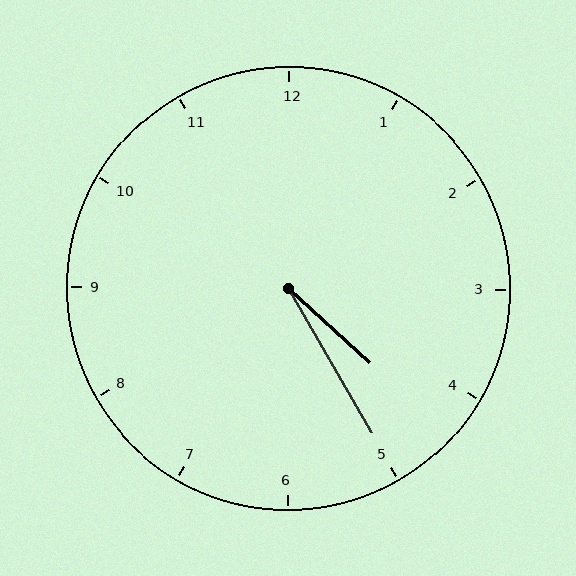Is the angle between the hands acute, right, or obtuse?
It is acute.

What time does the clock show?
4:25.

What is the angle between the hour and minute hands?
Approximately 18 degrees.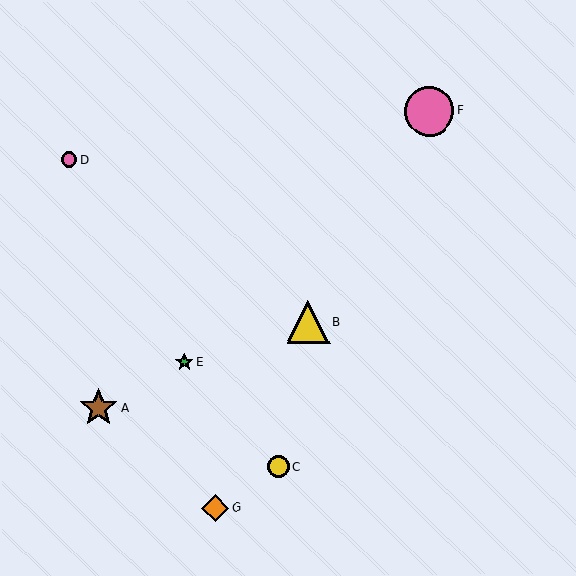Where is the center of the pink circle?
The center of the pink circle is at (429, 111).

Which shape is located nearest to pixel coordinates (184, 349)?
The green star (labeled E) at (184, 362) is nearest to that location.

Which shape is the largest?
The pink circle (labeled F) is the largest.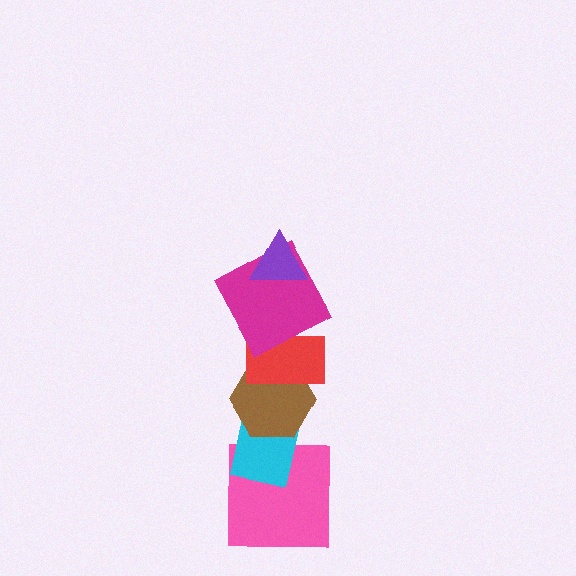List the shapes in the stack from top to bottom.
From top to bottom: the purple triangle, the magenta square, the red rectangle, the brown hexagon, the cyan rectangle, the pink square.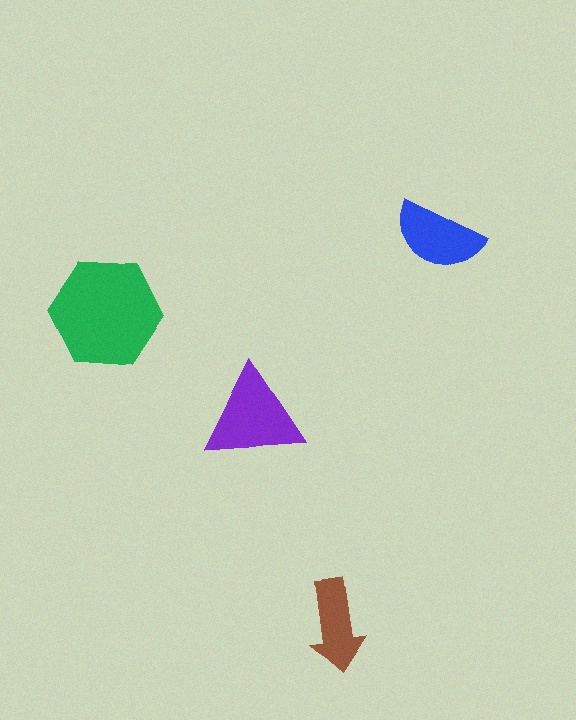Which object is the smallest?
The brown arrow.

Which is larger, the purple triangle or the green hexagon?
The green hexagon.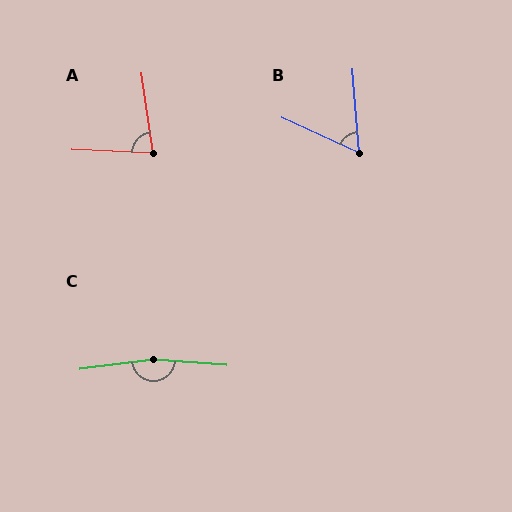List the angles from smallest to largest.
B (61°), A (79°), C (169°).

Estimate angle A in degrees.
Approximately 79 degrees.